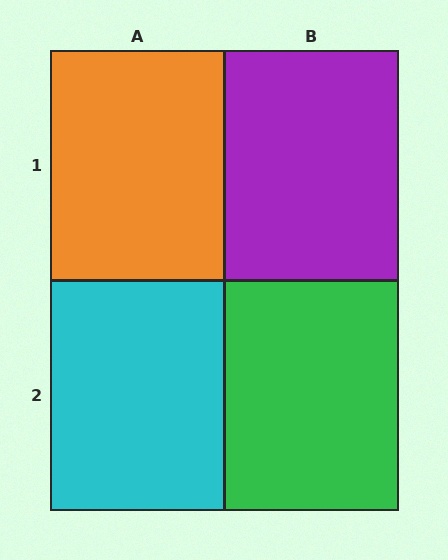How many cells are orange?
1 cell is orange.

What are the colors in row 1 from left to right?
Orange, purple.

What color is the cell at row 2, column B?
Green.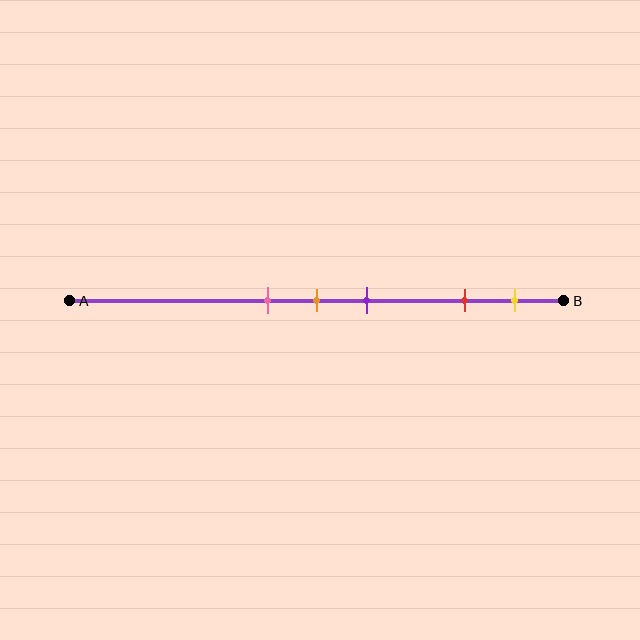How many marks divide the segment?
There are 5 marks dividing the segment.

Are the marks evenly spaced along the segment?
No, the marks are not evenly spaced.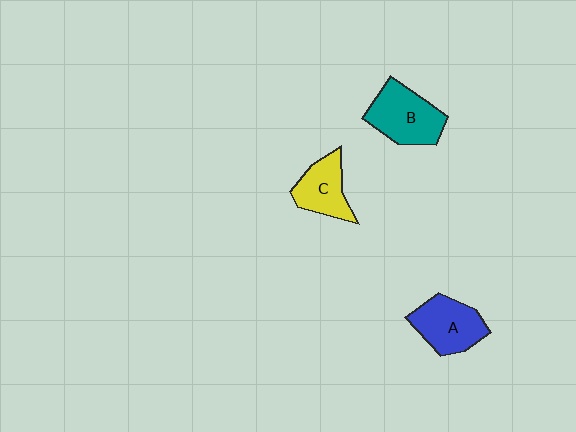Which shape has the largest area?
Shape B (teal).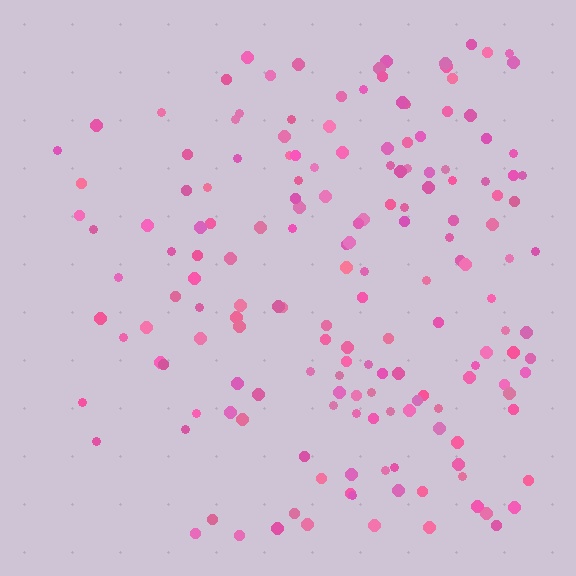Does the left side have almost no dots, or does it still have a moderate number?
Still a moderate number, just noticeably fewer than the right.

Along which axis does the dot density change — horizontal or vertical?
Horizontal.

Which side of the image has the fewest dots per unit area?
The left.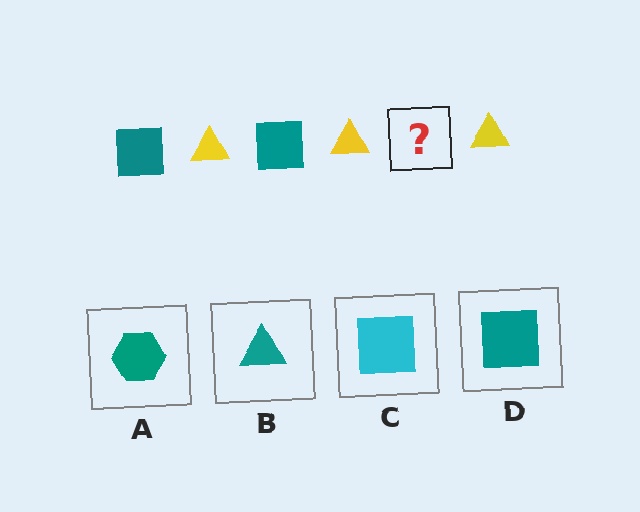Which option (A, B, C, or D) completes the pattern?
D.